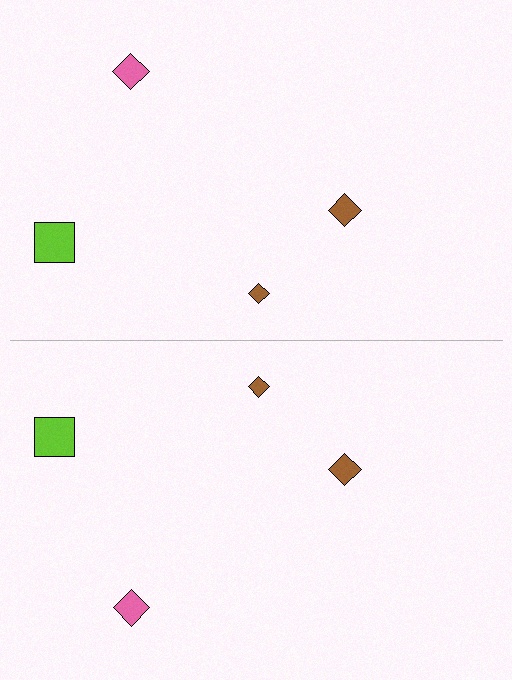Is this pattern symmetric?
Yes, this pattern has bilateral (reflection) symmetry.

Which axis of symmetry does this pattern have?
The pattern has a horizontal axis of symmetry running through the center of the image.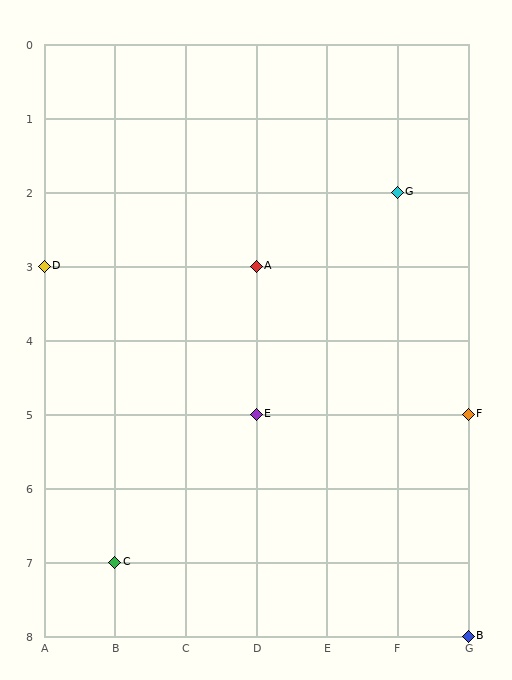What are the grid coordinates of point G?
Point G is at grid coordinates (F, 2).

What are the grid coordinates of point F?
Point F is at grid coordinates (G, 5).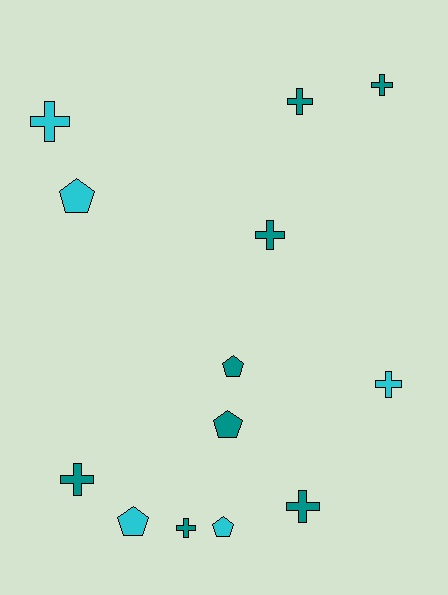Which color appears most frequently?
Teal, with 8 objects.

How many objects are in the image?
There are 13 objects.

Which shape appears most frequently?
Cross, with 8 objects.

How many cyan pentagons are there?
There are 3 cyan pentagons.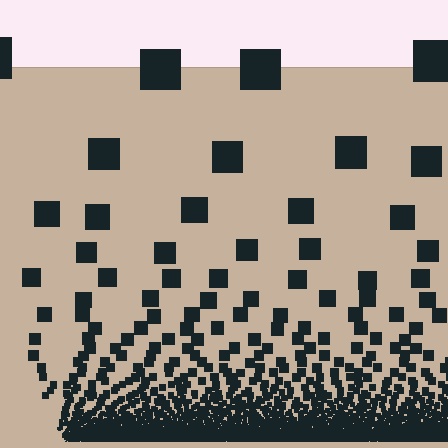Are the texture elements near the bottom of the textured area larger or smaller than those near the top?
Smaller. The gradient is inverted — elements near the bottom are smaller and denser.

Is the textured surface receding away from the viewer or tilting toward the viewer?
The surface appears to tilt toward the viewer. Texture elements get larger and sparser toward the top.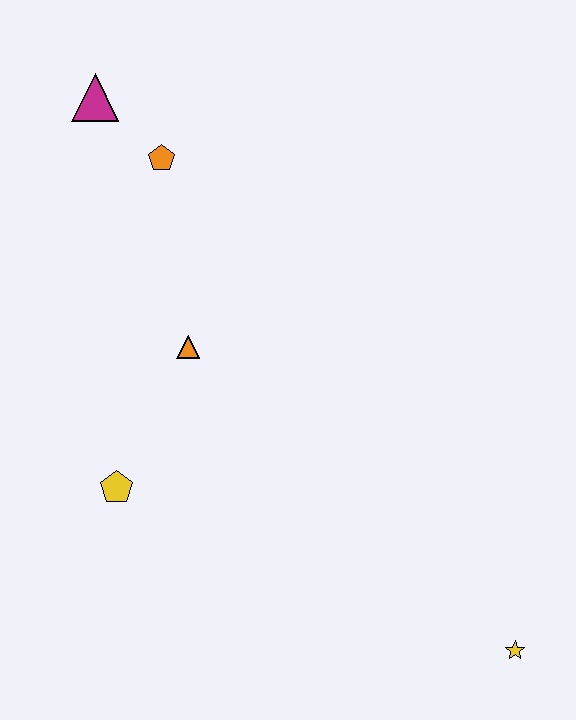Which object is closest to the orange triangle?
The yellow pentagon is closest to the orange triangle.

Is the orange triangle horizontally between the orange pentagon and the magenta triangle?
No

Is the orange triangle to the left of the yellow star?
Yes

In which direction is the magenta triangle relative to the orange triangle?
The magenta triangle is above the orange triangle.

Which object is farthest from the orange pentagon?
The yellow star is farthest from the orange pentagon.